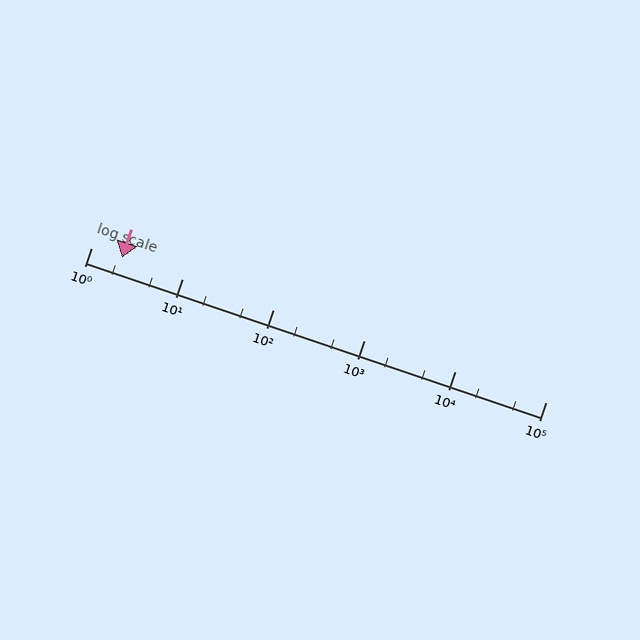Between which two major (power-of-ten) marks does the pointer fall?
The pointer is between 1 and 10.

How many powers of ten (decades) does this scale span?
The scale spans 5 decades, from 1 to 100000.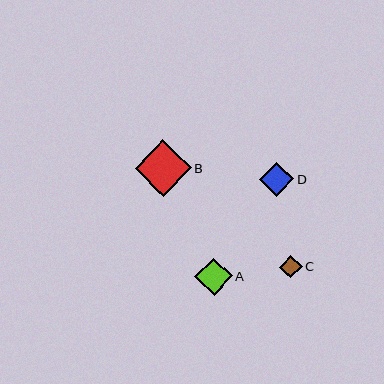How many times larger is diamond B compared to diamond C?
Diamond B is approximately 2.5 times the size of diamond C.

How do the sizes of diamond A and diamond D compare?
Diamond A and diamond D are approximately the same size.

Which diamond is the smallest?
Diamond C is the smallest with a size of approximately 23 pixels.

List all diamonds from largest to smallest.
From largest to smallest: B, A, D, C.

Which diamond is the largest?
Diamond B is the largest with a size of approximately 56 pixels.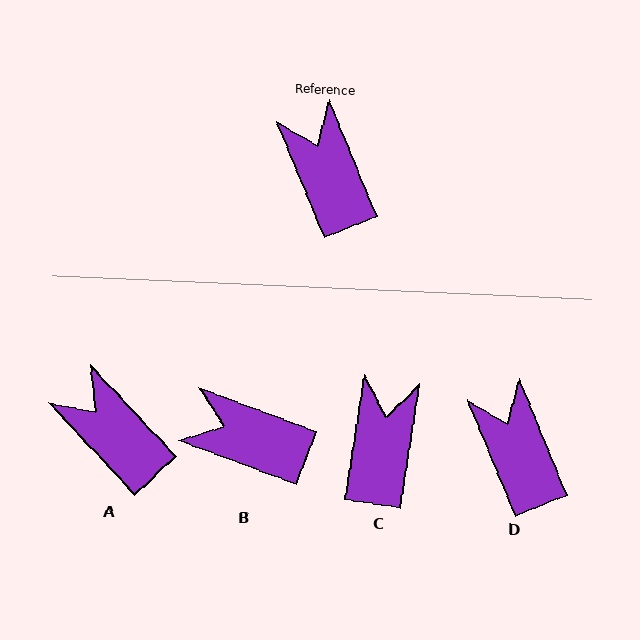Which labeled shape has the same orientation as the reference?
D.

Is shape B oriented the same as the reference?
No, it is off by about 47 degrees.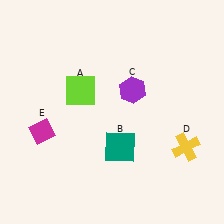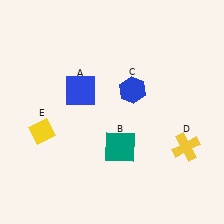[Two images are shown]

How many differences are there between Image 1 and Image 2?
There are 3 differences between the two images.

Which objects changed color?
A changed from lime to blue. C changed from purple to blue. E changed from magenta to yellow.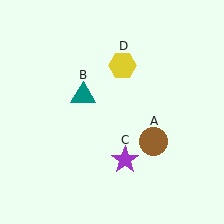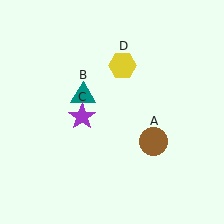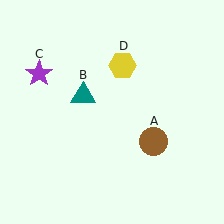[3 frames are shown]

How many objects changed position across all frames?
1 object changed position: purple star (object C).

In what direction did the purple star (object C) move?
The purple star (object C) moved up and to the left.